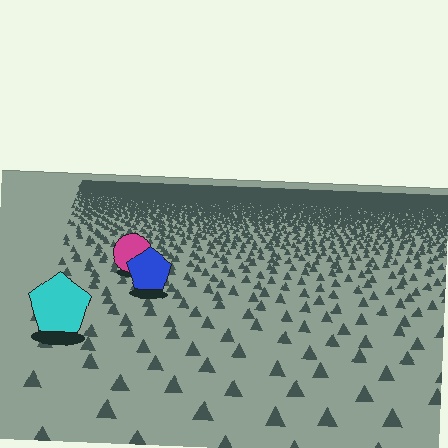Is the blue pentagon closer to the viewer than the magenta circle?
Yes. The blue pentagon is closer — you can tell from the texture gradient: the ground texture is coarser near it.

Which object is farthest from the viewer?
The magenta circle is farthest from the viewer. It appears smaller and the ground texture around it is denser.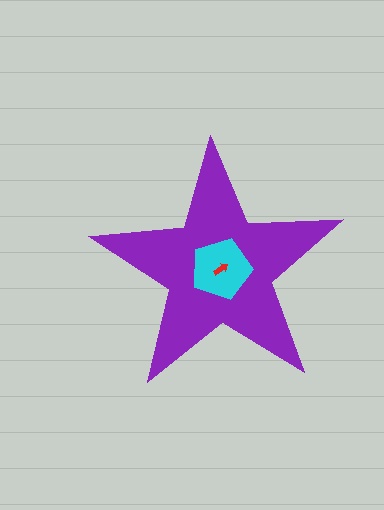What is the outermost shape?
The purple star.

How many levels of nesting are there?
3.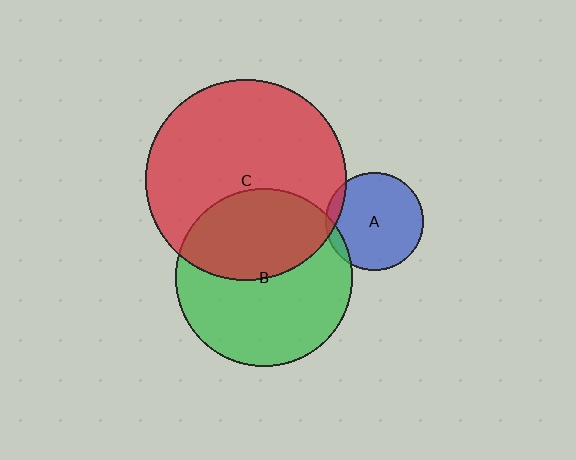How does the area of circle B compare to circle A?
Approximately 3.3 times.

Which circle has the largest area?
Circle C (red).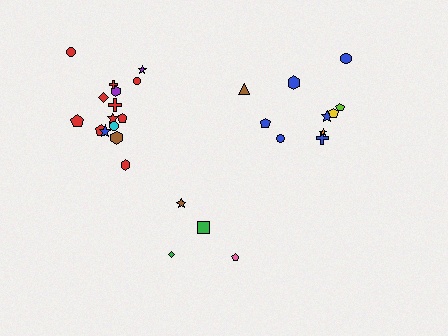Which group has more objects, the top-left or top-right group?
The top-left group.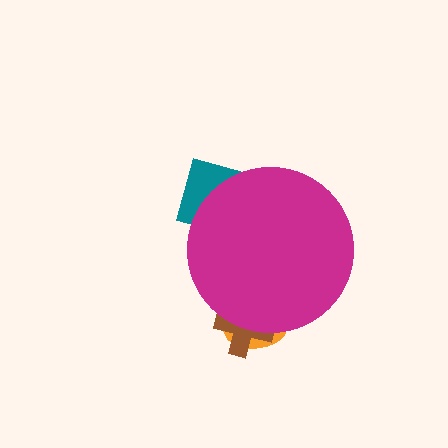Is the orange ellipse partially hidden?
Yes, the orange ellipse is partially hidden behind the magenta circle.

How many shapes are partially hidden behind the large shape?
3 shapes are partially hidden.